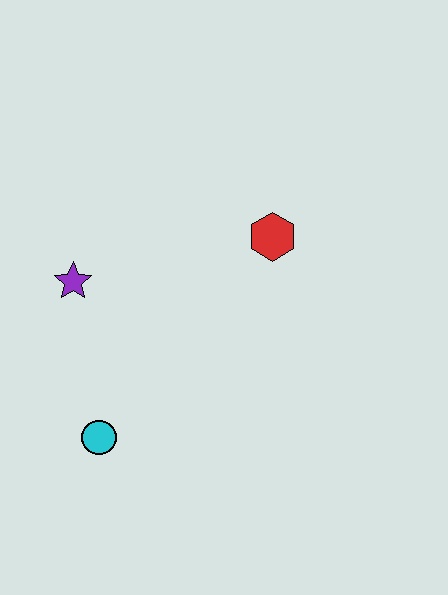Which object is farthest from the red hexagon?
The cyan circle is farthest from the red hexagon.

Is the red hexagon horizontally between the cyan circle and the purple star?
No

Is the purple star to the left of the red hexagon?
Yes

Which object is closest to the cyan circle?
The purple star is closest to the cyan circle.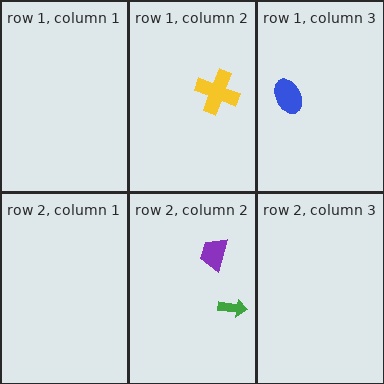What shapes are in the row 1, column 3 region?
The blue ellipse.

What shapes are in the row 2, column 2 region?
The green arrow, the purple trapezoid.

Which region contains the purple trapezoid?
The row 2, column 2 region.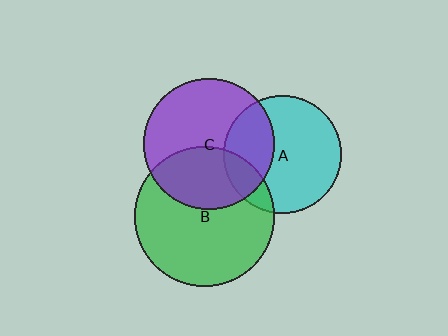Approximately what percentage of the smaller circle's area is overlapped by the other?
Approximately 35%.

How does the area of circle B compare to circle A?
Approximately 1.4 times.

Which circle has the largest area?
Circle B (green).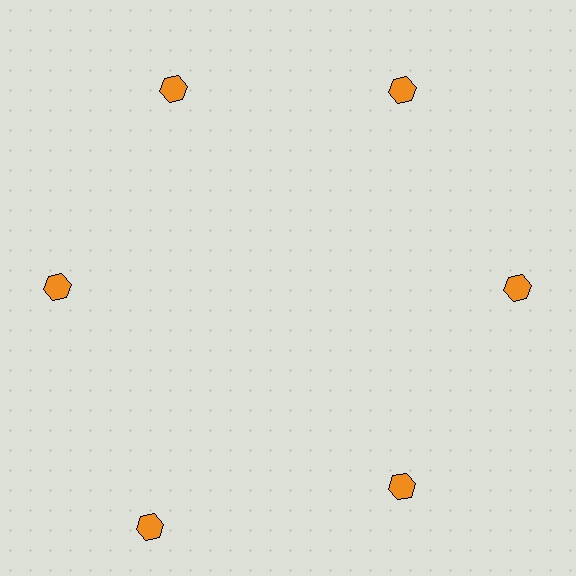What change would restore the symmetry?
The symmetry would be restored by moving it inward, back onto the ring so that all 6 hexagons sit at equal angles and equal distance from the center.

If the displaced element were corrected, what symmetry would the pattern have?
It would have 6-fold rotational symmetry — the pattern would map onto itself every 60 degrees.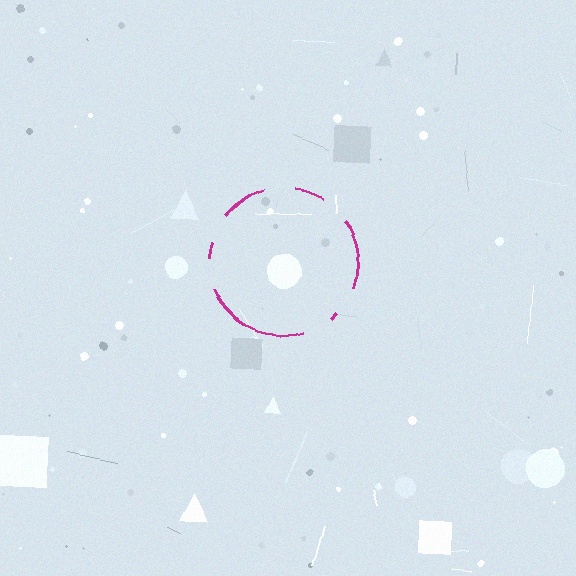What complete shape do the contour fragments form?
The contour fragments form a circle.